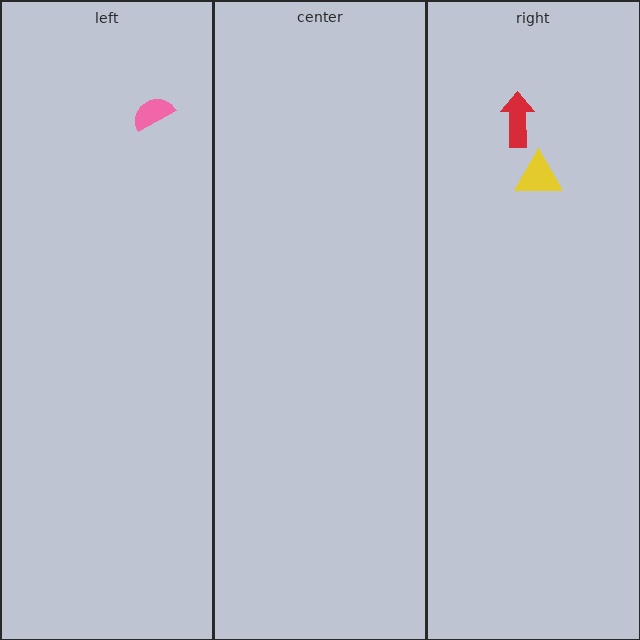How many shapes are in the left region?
1.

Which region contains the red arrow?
The right region.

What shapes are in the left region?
The pink semicircle.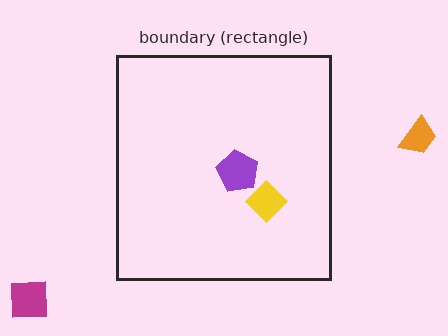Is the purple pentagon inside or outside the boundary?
Inside.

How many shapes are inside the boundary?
2 inside, 2 outside.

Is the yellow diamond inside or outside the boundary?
Inside.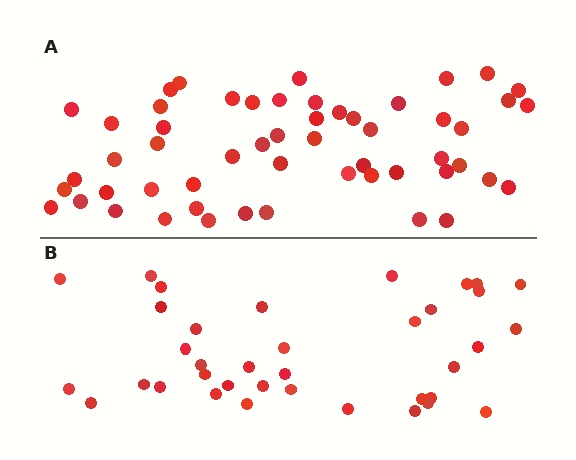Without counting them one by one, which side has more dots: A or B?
Region A (the top region) has more dots.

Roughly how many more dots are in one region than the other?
Region A has approximately 15 more dots than region B.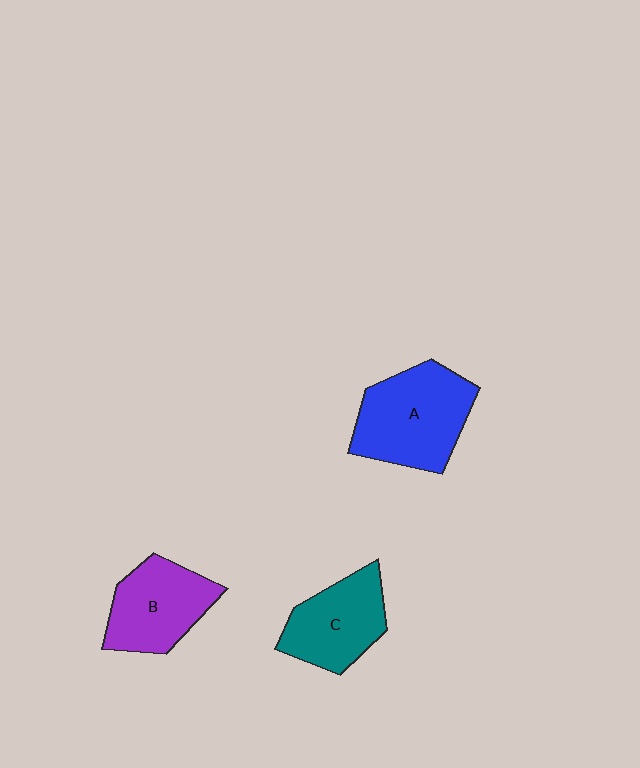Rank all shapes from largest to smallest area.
From largest to smallest: A (blue), B (purple), C (teal).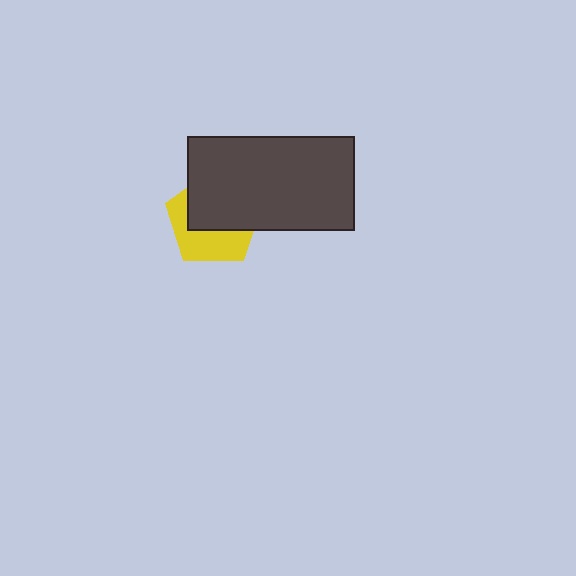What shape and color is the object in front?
The object in front is a dark gray rectangle.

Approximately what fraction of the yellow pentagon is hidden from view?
Roughly 56% of the yellow pentagon is hidden behind the dark gray rectangle.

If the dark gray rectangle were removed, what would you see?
You would see the complete yellow pentagon.